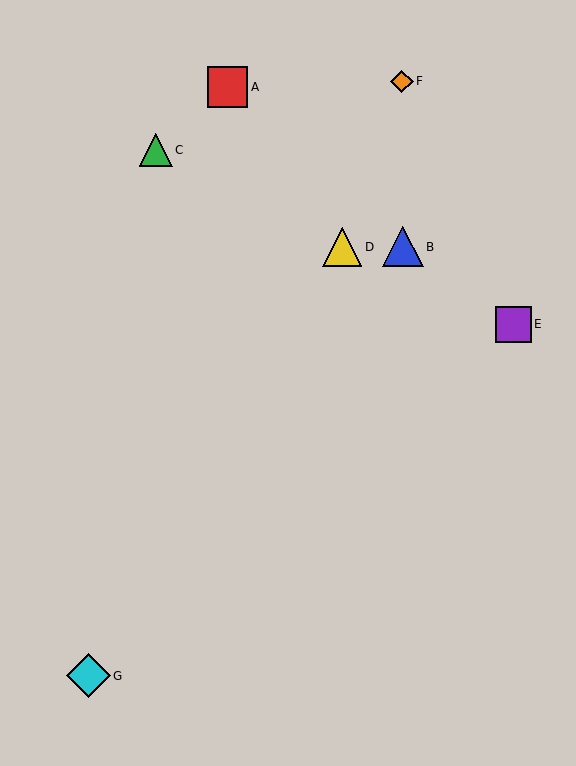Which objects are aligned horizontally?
Objects B, D are aligned horizontally.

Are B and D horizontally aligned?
Yes, both are at y≈247.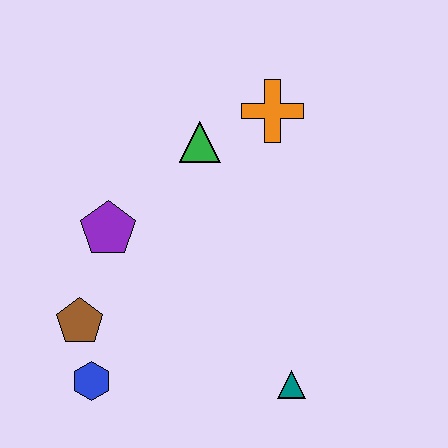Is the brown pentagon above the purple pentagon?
No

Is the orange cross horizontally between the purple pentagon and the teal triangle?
Yes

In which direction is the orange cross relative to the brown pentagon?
The orange cross is above the brown pentagon.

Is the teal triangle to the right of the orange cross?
Yes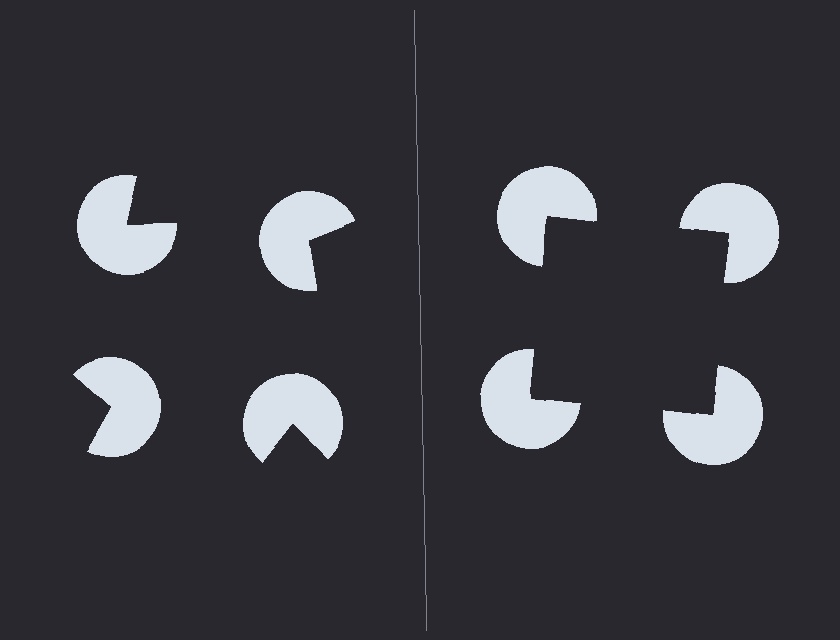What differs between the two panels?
The pac-man discs are positioned identically on both sides; only the wedge orientations differ. On the right they align to a square; on the left they are misaligned.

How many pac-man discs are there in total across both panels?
8 — 4 on each side.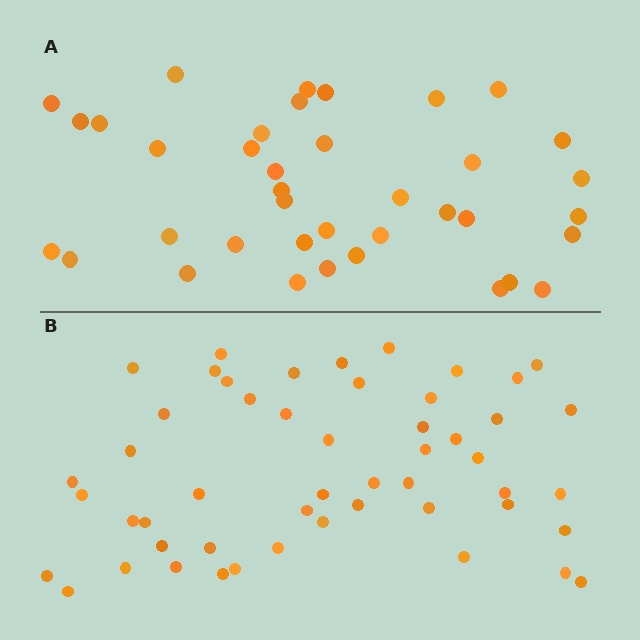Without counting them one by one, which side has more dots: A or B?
Region B (the bottom region) has more dots.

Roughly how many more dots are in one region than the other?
Region B has approximately 15 more dots than region A.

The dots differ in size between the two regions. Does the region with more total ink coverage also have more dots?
No. Region A has more total ink coverage because its dots are larger, but region B actually contains more individual dots. Total area can be misleading — the number of items is what matters here.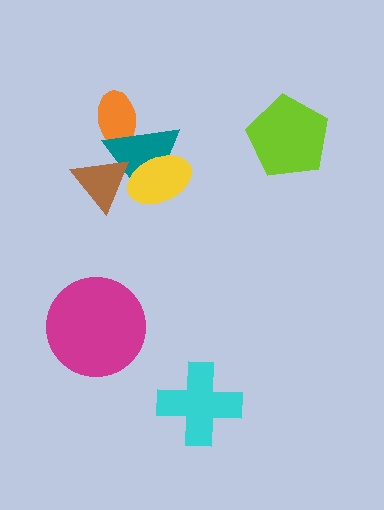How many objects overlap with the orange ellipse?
1 object overlaps with the orange ellipse.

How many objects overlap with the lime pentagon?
0 objects overlap with the lime pentagon.